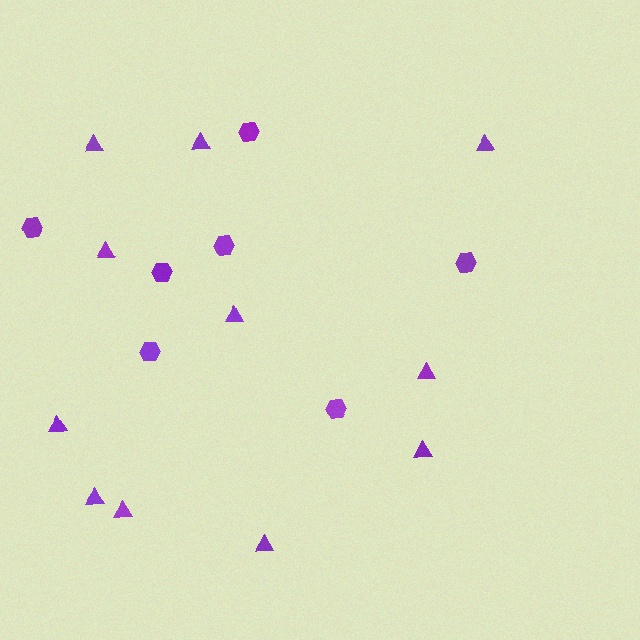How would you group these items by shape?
There are 2 groups: one group of hexagons (7) and one group of triangles (11).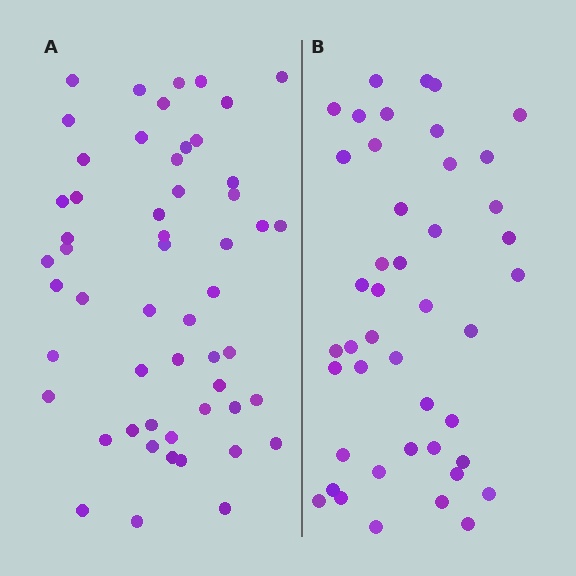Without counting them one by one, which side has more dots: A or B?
Region A (the left region) has more dots.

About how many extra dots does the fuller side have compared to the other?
Region A has roughly 10 or so more dots than region B.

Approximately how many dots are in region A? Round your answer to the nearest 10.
About 50 dots. (The exact count is 54, which rounds to 50.)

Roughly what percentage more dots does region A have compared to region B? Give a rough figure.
About 25% more.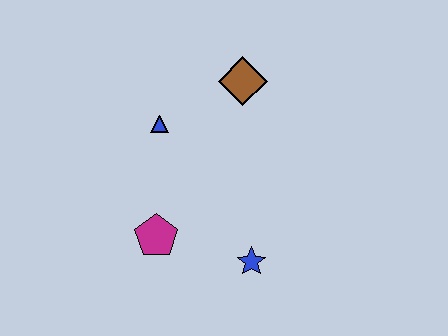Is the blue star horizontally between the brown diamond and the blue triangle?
No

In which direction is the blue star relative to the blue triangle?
The blue star is below the blue triangle.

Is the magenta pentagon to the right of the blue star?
No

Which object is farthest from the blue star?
The brown diamond is farthest from the blue star.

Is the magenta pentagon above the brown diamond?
No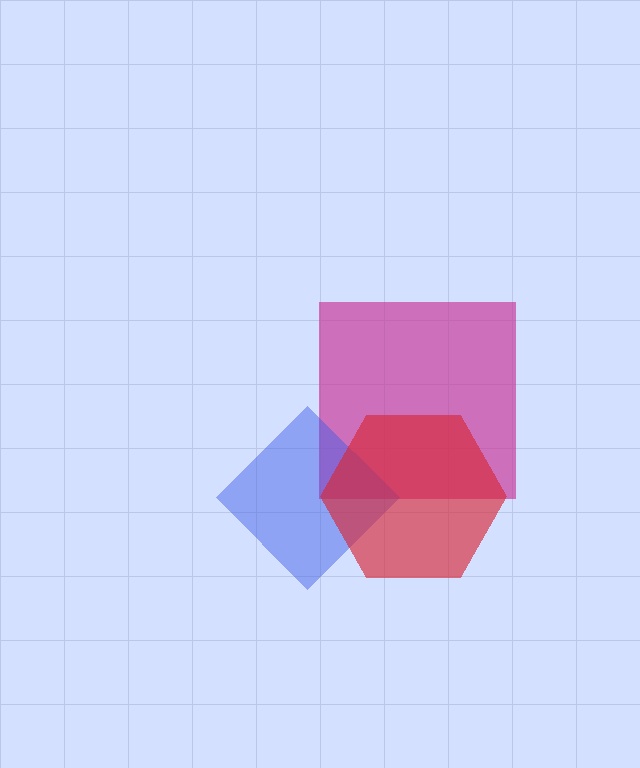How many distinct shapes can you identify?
There are 3 distinct shapes: a magenta square, a blue diamond, a red hexagon.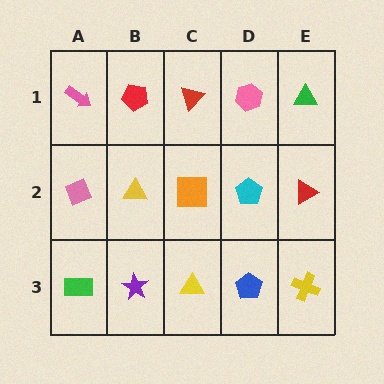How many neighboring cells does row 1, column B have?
3.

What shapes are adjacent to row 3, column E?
A red triangle (row 2, column E), a blue pentagon (row 3, column D).